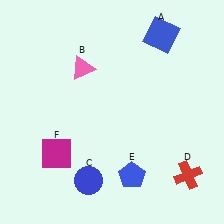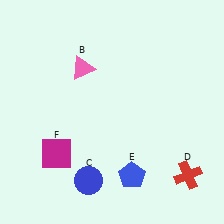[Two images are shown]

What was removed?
The blue square (A) was removed in Image 2.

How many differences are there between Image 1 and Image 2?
There is 1 difference between the two images.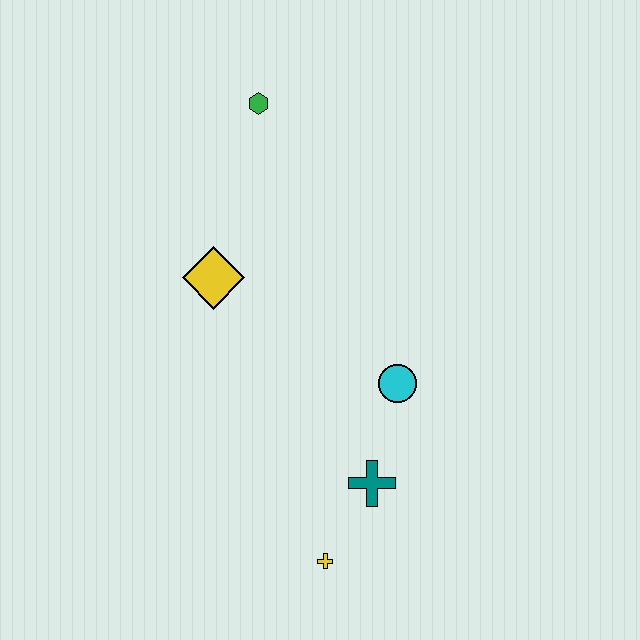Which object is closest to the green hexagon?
The yellow diamond is closest to the green hexagon.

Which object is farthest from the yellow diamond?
The yellow cross is farthest from the yellow diamond.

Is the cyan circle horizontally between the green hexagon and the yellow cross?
No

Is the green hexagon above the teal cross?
Yes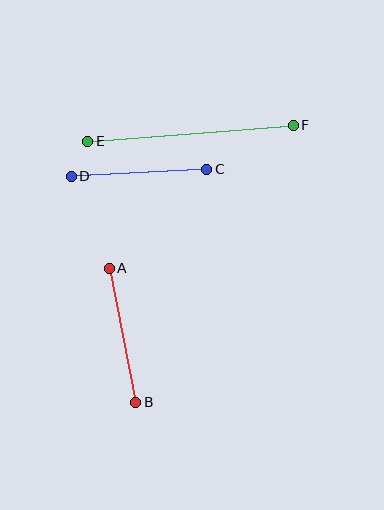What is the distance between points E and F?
The distance is approximately 206 pixels.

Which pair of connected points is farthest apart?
Points E and F are farthest apart.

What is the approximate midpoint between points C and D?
The midpoint is at approximately (139, 173) pixels.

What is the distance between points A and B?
The distance is approximately 137 pixels.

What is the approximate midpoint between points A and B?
The midpoint is at approximately (123, 335) pixels.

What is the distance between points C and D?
The distance is approximately 136 pixels.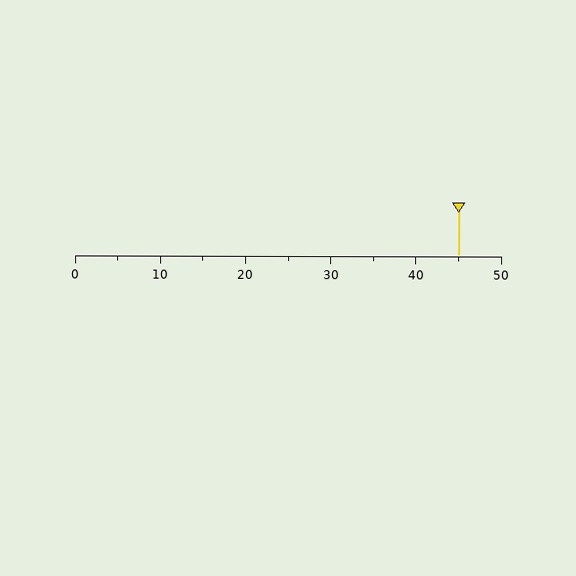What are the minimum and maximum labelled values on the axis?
The axis runs from 0 to 50.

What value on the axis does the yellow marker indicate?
The marker indicates approximately 45.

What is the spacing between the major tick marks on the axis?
The major ticks are spaced 10 apart.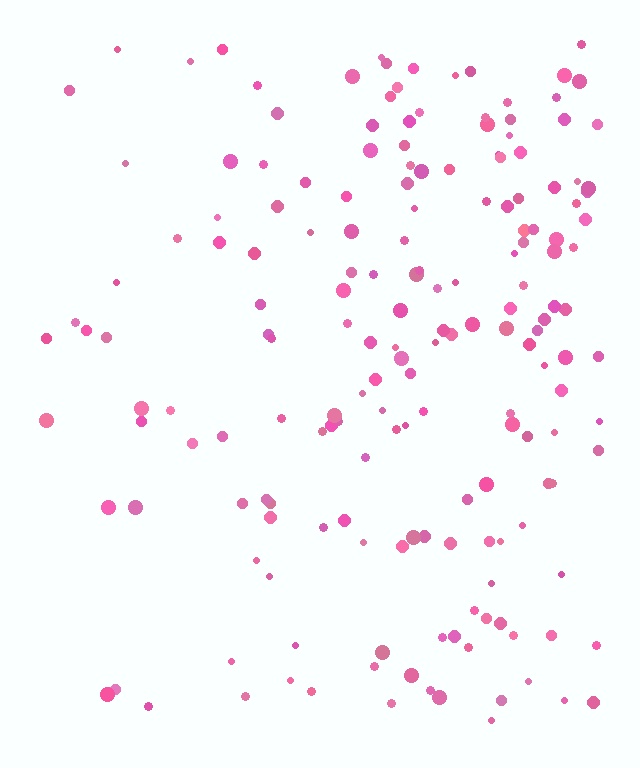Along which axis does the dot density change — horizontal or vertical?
Horizontal.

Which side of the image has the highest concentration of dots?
The right.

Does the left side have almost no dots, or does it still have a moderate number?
Still a moderate number, just noticeably fewer than the right.